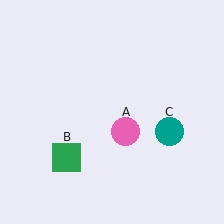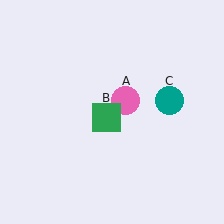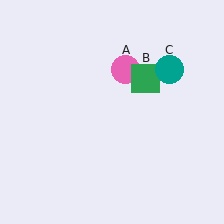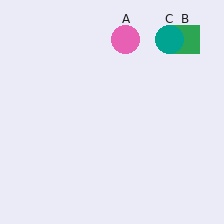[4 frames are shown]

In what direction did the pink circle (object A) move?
The pink circle (object A) moved up.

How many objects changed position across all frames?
3 objects changed position: pink circle (object A), green square (object B), teal circle (object C).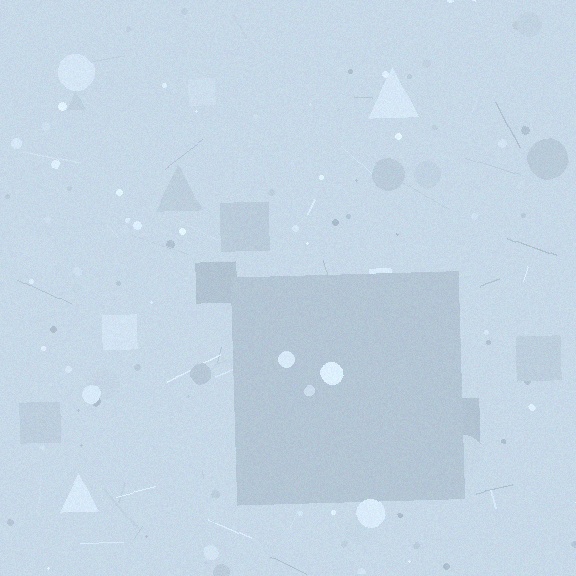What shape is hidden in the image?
A square is hidden in the image.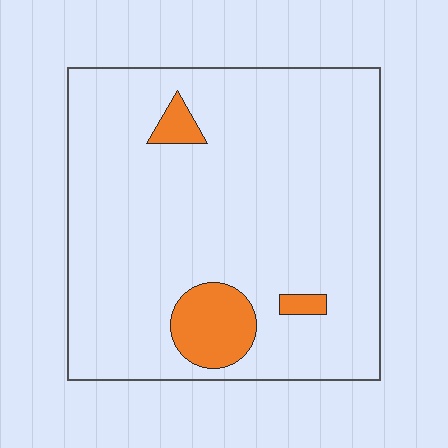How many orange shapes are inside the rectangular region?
3.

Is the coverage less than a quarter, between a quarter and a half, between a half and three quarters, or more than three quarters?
Less than a quarter.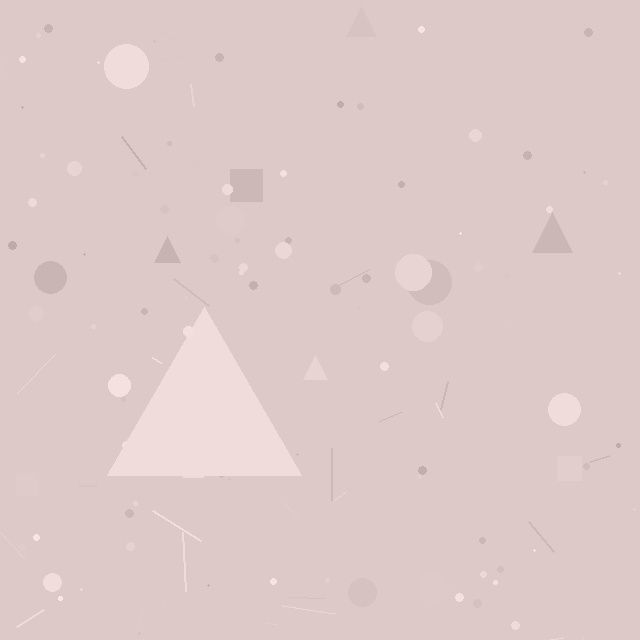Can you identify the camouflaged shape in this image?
The camouflaged shape is a triangle.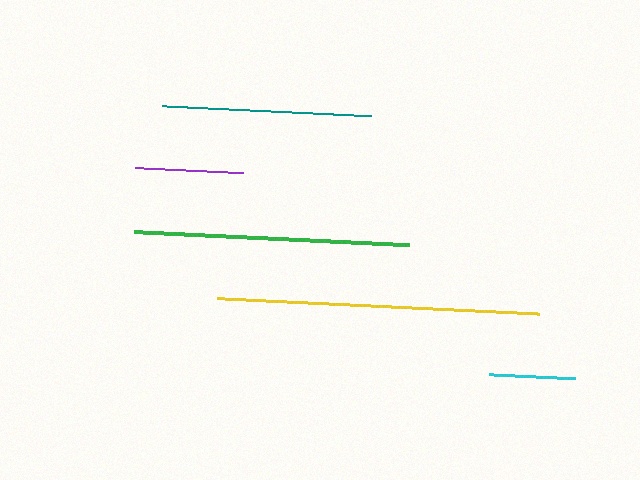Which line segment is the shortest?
The cyan line is the shortest at approximately 85 pixels.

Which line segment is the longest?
The yellow line is the longest at approximately 322 pixels.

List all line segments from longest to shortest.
From longest to shortest: yellow, green, teal, purple, cyan.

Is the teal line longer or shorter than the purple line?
The teal line is longer than the purple line.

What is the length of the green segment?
The green segment is approximately 275 pixels long.